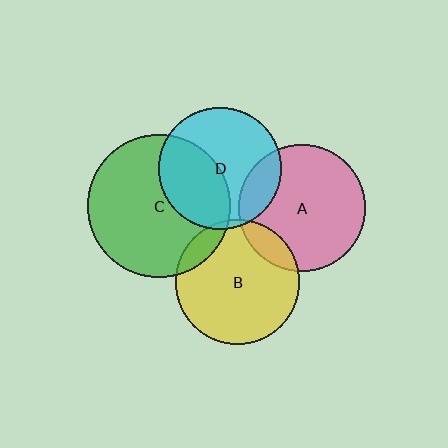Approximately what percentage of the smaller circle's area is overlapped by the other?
Approximately 40%.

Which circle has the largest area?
Circle C (green).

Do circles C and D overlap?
Yes.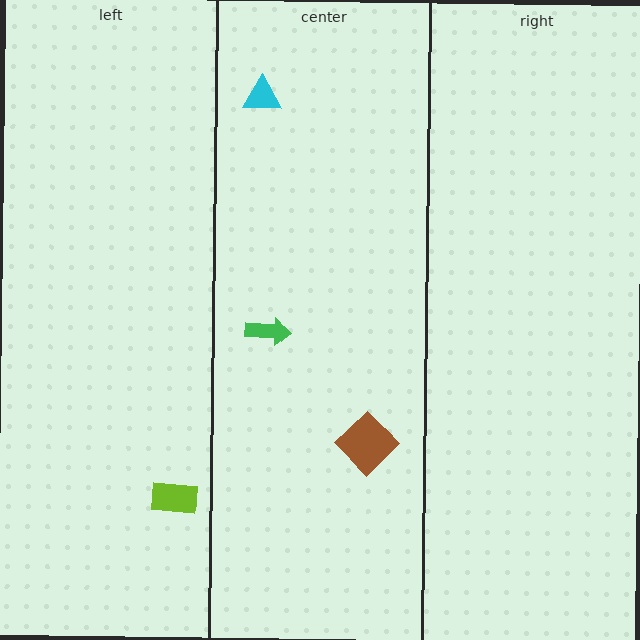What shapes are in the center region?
The cyan triangle, the green arrow, the brown diamond.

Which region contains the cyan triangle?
The center region.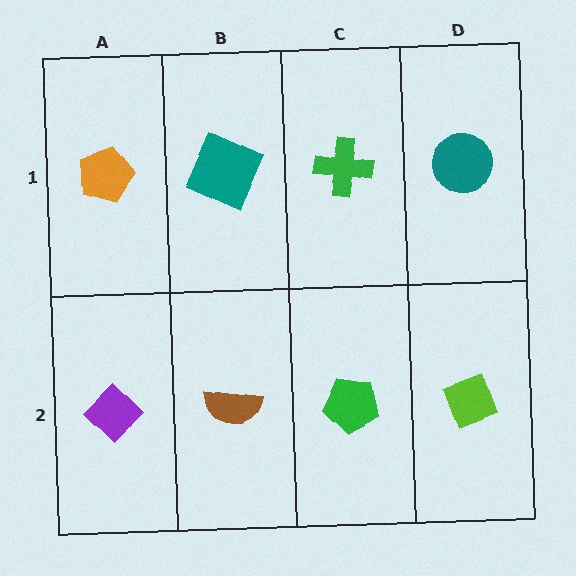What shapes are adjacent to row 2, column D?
A teal circle (row 1, column D), a green pentagon (row 2, column C).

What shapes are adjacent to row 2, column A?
An orange pentagon (row 1, column A), a brown semicircle (row 2, column B).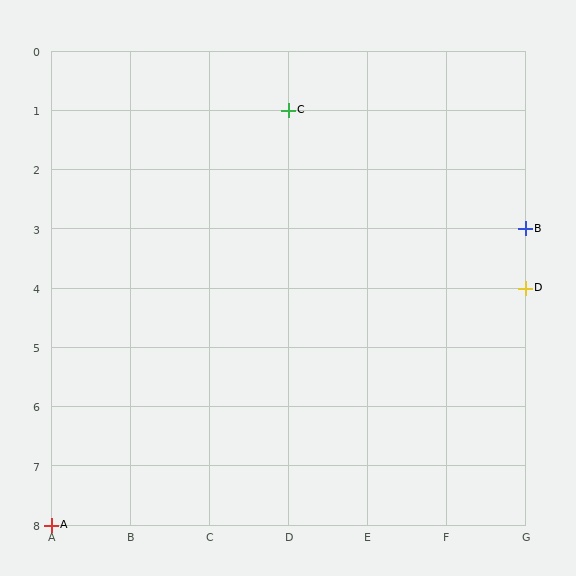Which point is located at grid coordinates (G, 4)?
Point D is at (G, 4).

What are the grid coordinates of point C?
Point C is at grid coordinates (D, 1).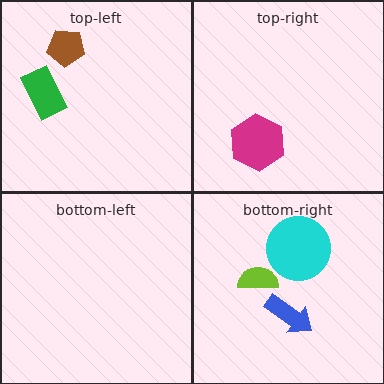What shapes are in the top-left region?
The green rectangle, the brown pentagon.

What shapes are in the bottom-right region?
The blue arrow, the cyan circle, the lime semicircle.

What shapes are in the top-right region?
The magenta hexagon.